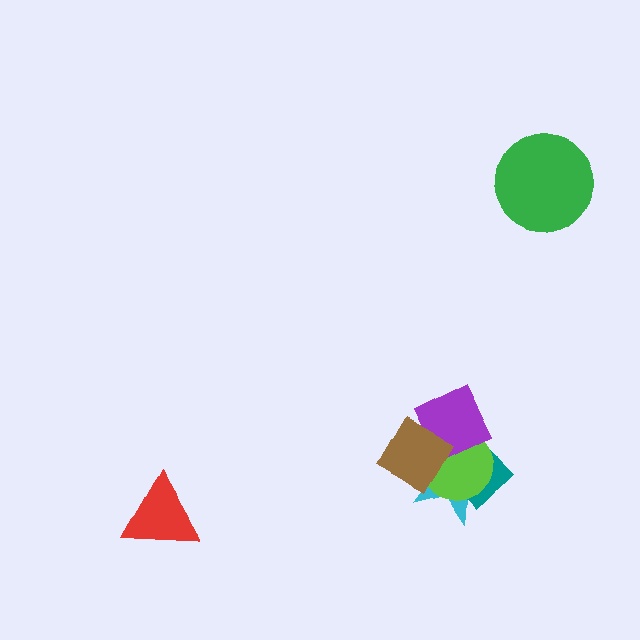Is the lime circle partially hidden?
Yes, it is partially covered by another shape.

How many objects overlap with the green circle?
0 objects overlap with the green circle.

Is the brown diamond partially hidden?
No, no other shape covers it.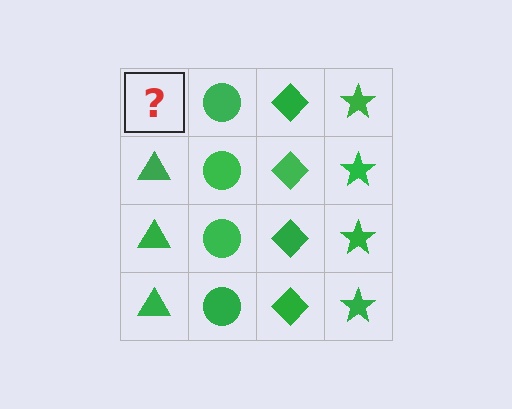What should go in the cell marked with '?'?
The missing cell should contain a green triangle.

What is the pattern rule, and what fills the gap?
The rule is that each column has a consistent shape. The gap should be filled with a green triangle.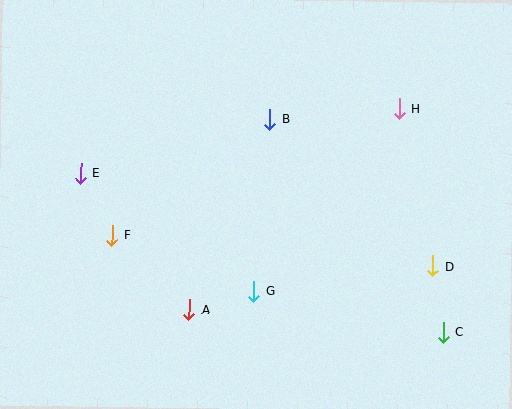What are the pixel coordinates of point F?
Point F is at (112, 235).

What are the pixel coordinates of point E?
Point E is at (81, 173).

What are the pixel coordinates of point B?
Point B is at (270, 120).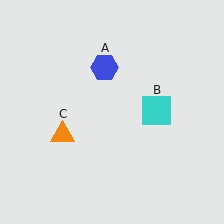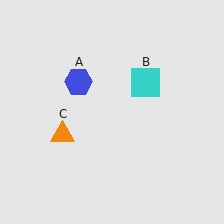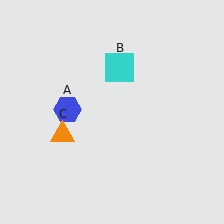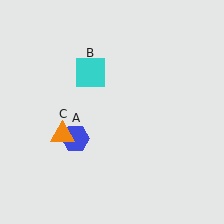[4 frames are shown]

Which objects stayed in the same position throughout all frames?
Orange triangle (object C) remained stationary.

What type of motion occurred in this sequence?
The blue hexagon (object A), cyan square (object B) rotated counterclockwise around the center of the scene.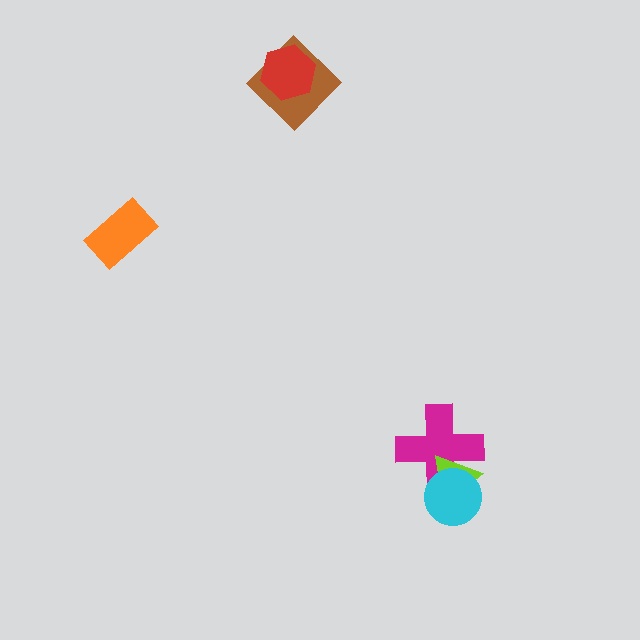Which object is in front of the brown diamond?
The red hexagon is in front of the brown diamond.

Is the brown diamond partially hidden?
Yes, it is partially covered by another shape.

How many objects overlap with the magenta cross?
2 objects overlap with the magenta cross.